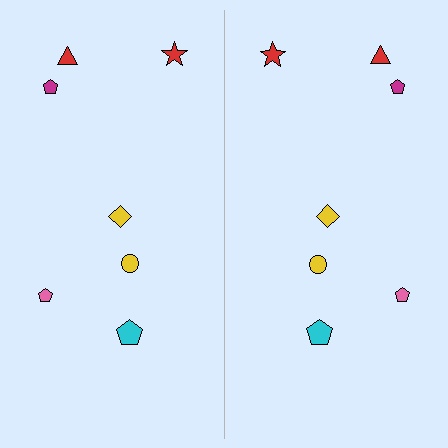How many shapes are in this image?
There are 14 shapes in this image.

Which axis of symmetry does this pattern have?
The pattern has a vertical axis of symmetry running through the center of the image.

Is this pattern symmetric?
Yes, this pattern has bilateral (reflection) symmetry.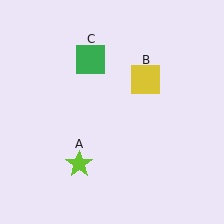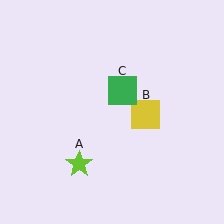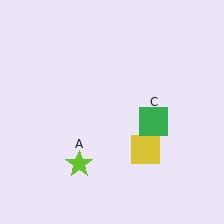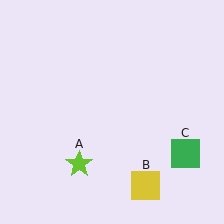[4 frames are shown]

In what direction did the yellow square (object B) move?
The yellow square (object B) moved down.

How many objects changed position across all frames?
2 objects changed position: yellow square (object B), green square (object C).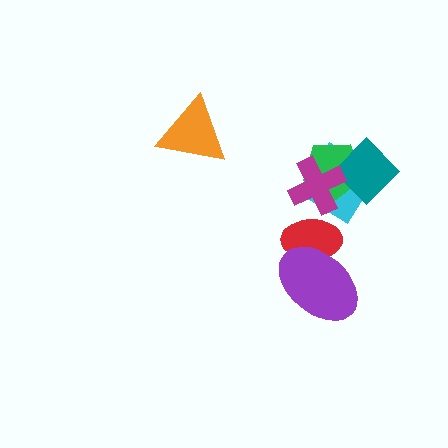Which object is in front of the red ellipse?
The purple ellipse is in front of the red ellipse.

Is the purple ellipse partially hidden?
No, no other shape covers it.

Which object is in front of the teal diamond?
The magenta cross is in front of the teal diamond.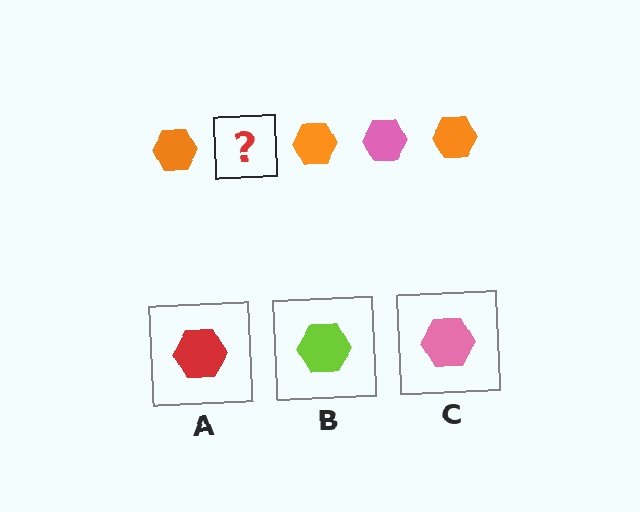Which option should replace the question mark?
Option C.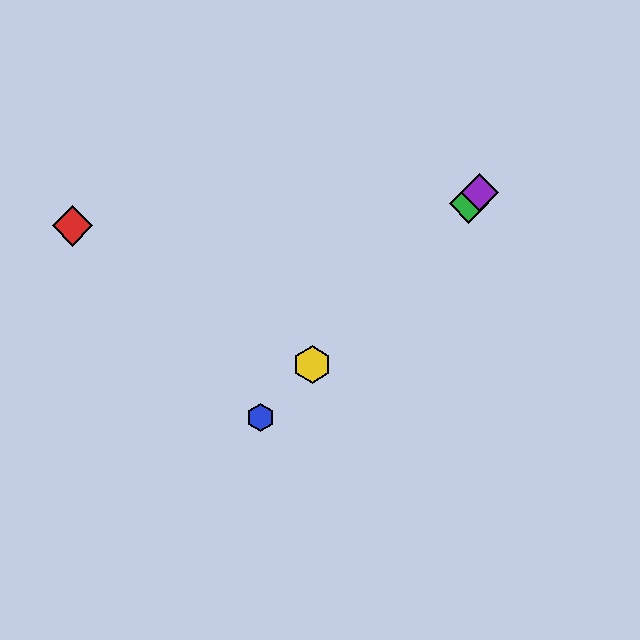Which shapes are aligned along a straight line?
The blue hexagon, the green diamond, the yellow hexagon, the purple diamond are aligned along a straight line.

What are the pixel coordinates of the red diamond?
The red diamond is at (73, 226).